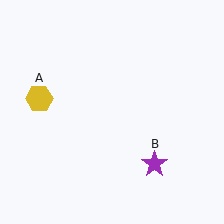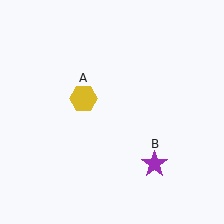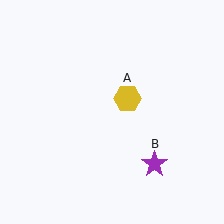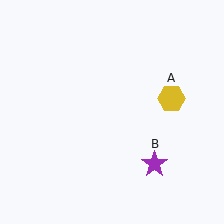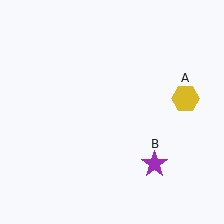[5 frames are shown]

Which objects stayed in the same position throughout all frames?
Purple star (object B) remained stationary.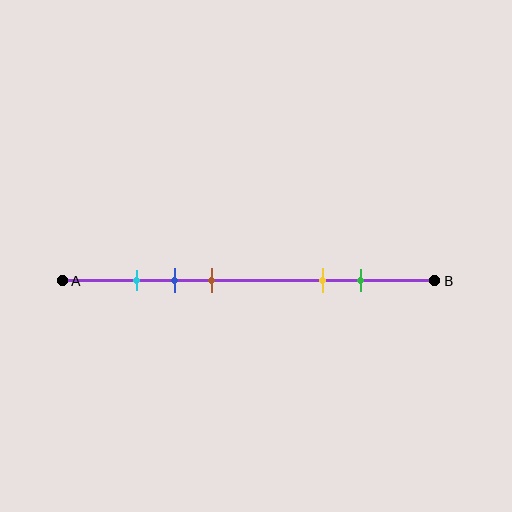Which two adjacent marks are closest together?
The cyan and blue marks are the closest adjacent pair.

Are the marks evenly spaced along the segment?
No, the marks are not evenly spaced.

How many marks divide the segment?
There are 5 marks dividing the segment.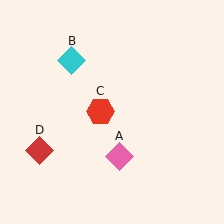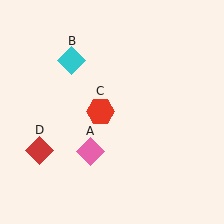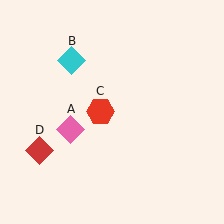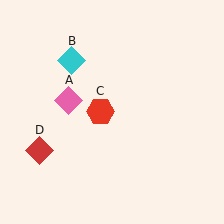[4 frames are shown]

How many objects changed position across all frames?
1 object changed position: pink diamond (object A).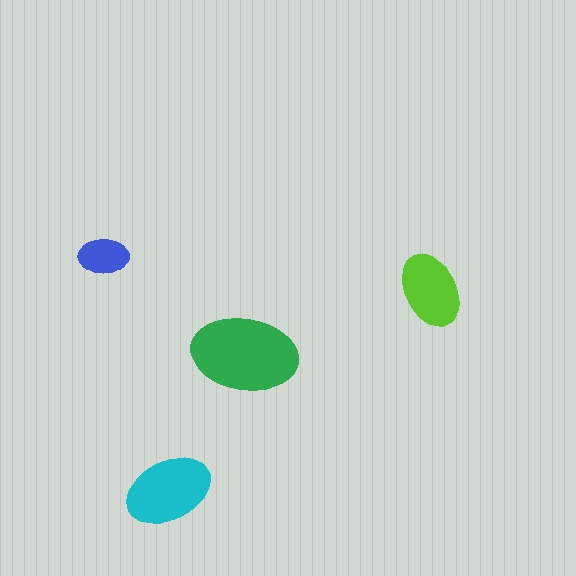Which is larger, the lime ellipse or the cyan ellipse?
The cyan one.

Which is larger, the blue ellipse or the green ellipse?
The green one.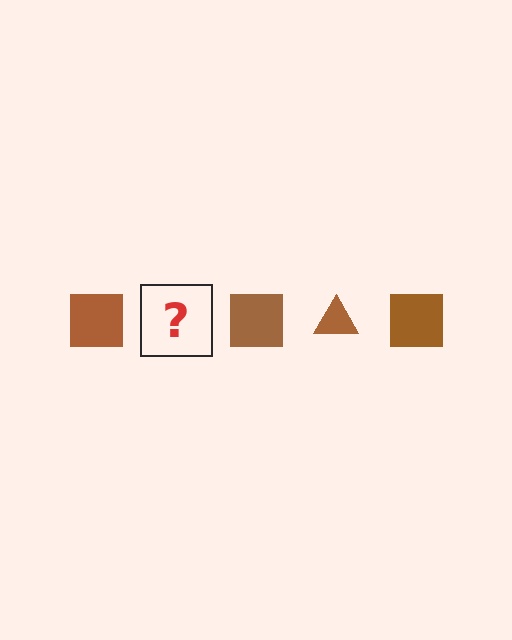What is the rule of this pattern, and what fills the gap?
The rule is that the pattern cycles through square, triangle shapes in brown. The gap should be filled with a brown triangle.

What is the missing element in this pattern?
The missing element is a brown triangle.